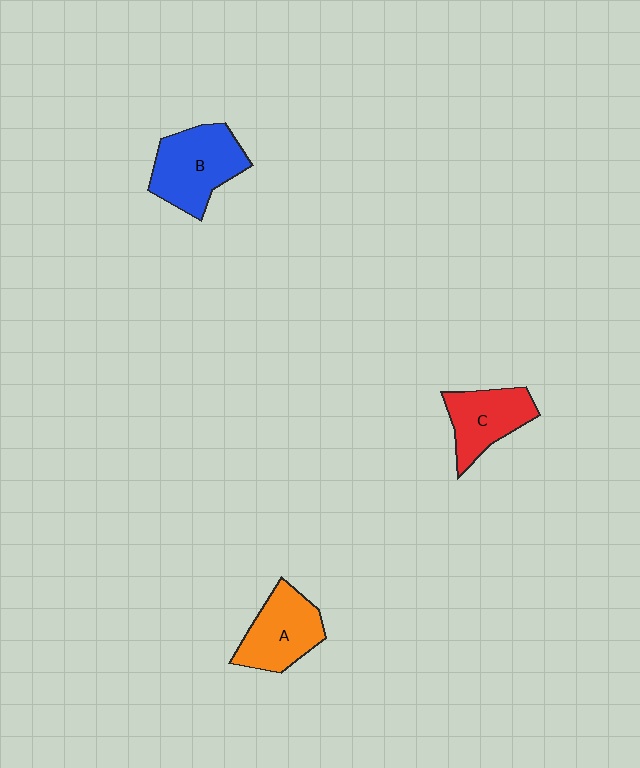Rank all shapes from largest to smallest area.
From largest to smallest: B (blue), A (orange), C (red).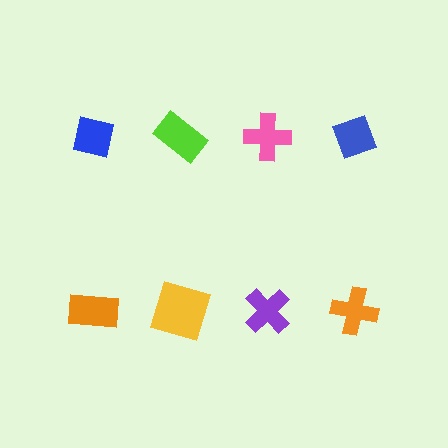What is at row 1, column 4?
A blue diamond.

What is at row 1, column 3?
A pink cross.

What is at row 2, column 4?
An orange cross.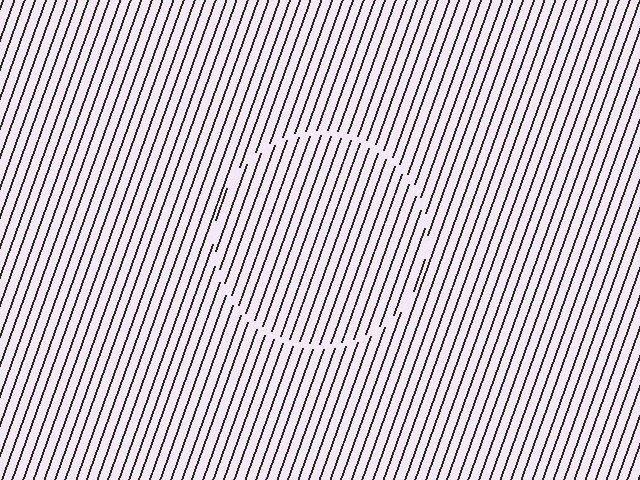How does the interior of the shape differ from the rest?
The interior of the shape contains the same grating, shifted by half a period — the contour is defined by the phase discontinuity where line-ends from the inner and outer gratings abut.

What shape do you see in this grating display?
An illusory circle. The interior of the shape contains the same grating, shifted by half a period — the contour is defined by the phase discontinuity where line-ends from the inner and outer gratings abut.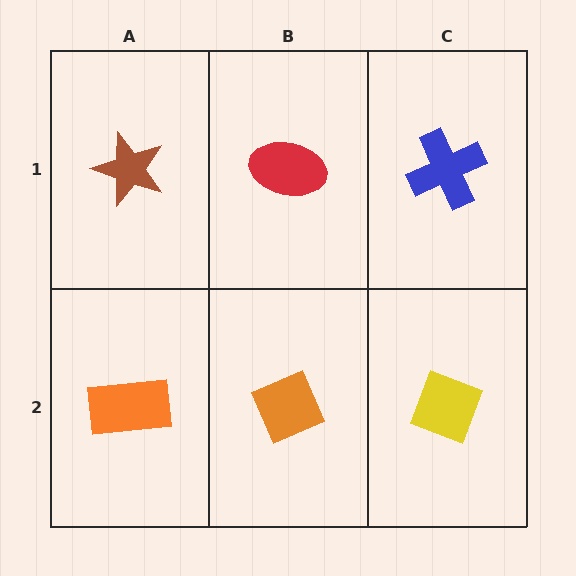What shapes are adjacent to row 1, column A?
An orange rectangle (row 2, column A), a red ellipse (row 1, column B).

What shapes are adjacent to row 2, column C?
A blue cross (row 1, column C), an orange diamond (row 2, column B).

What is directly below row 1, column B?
An orange diamond.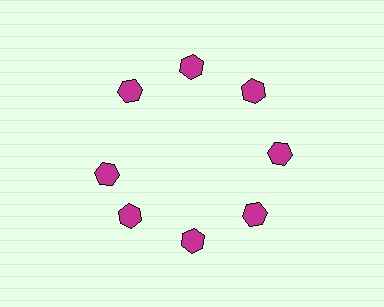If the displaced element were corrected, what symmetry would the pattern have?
It would have 8-fold rotational symmetry — the pattern would map onto itself every 45 degrees.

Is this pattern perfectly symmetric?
No. The 8 magenta hexagons are arranged in a ring, but one element near the 9 o'clock position is rotated out of alignment along the ring, breaking the 8-fold rotational symmetry.